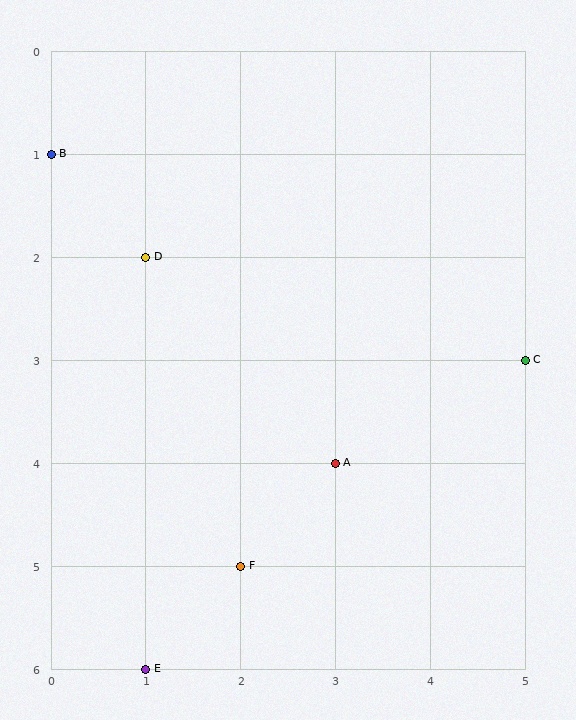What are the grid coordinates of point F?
Point F is at grid coordinates (2, 5).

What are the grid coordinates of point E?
Point E is at grid coordinates (1, 6).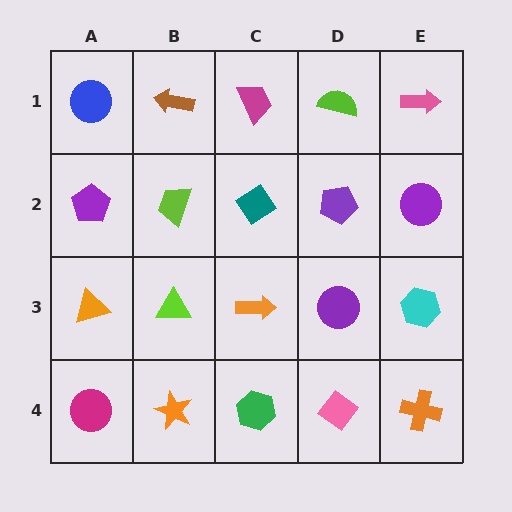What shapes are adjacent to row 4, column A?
An orange triangle (row 3, column A), an orange star (row 4, column B).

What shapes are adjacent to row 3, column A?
A purple pentagon (row 2, column A), a magenta circle (row 4, column A), a lime triangle (row 3, column B).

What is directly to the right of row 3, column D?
A cyan hexagon.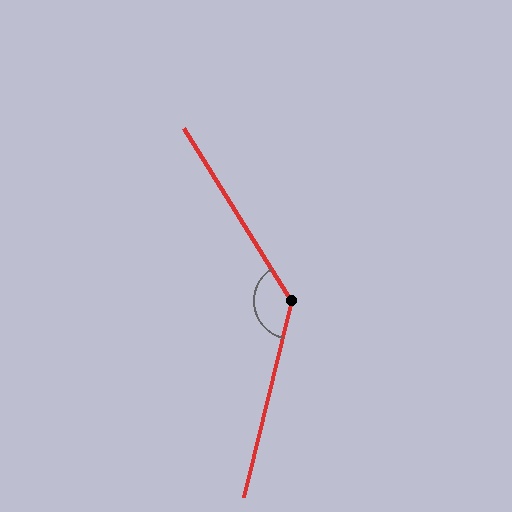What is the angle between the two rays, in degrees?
Approximately 134 degrees.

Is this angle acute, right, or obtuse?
It is obtuse.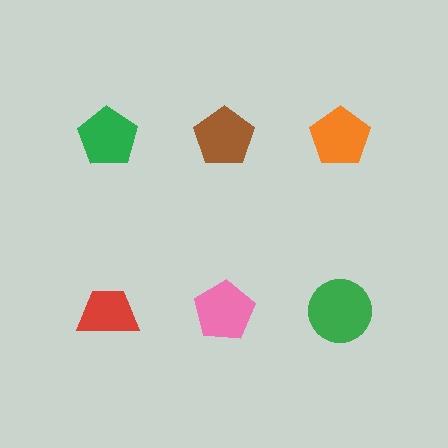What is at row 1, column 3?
An orange pentagon.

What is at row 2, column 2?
A pink pentagon.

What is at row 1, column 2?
A brown pentagon.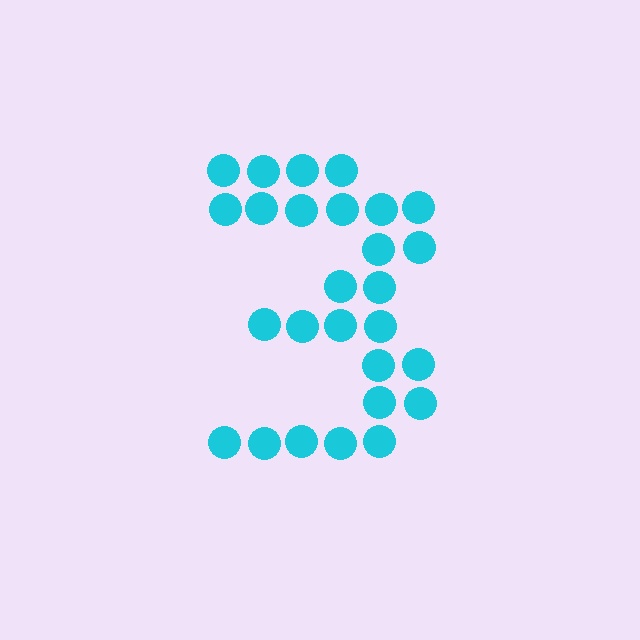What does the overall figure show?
The overall figure shows the digit 3.